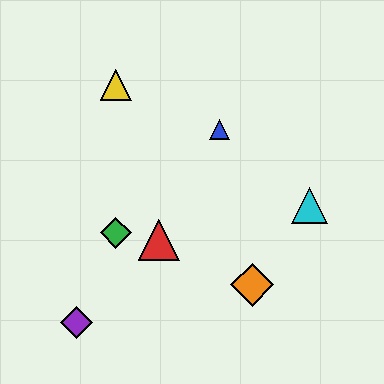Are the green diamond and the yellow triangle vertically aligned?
Yes, both are at x≈116.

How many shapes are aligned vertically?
2 shapes (the green diamond, the yellow triangle) are aligned vertically.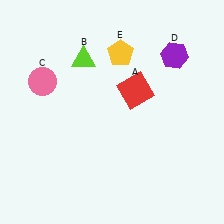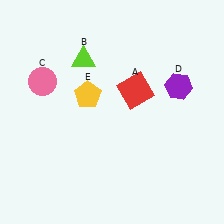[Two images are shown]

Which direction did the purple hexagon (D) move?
The purple hexagon (D) moved down.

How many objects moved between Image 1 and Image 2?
2 objects moved between the two images.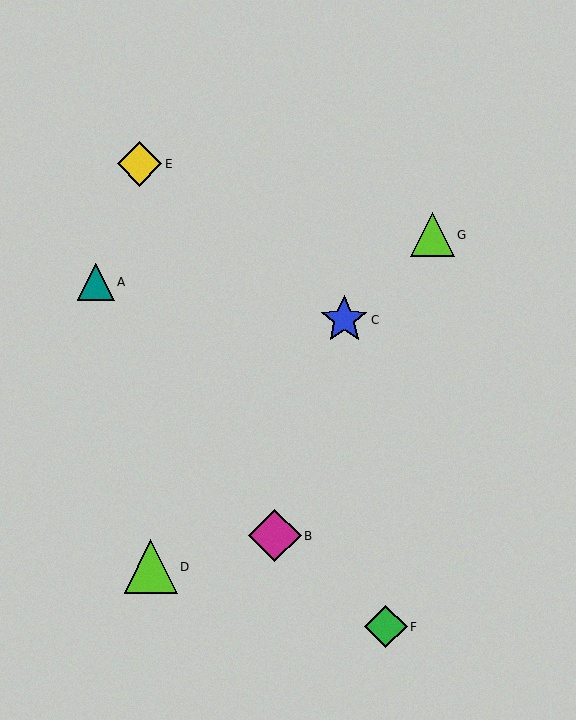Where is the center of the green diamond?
The center of the green diamond is at (386, 627).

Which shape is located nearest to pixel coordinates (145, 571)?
The lime triangle (labeled D) at (151, 567) is nearest to that location.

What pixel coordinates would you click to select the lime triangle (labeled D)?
Click at (151, 567) to select the lime triangle D.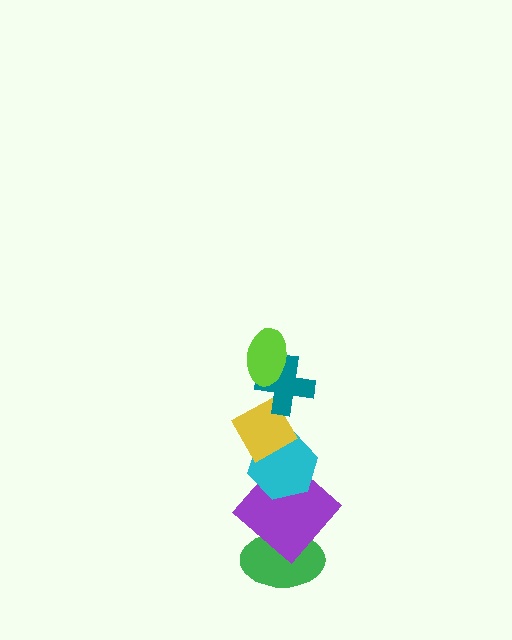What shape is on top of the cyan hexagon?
The yellow diamond is on top of the cyan hexagon.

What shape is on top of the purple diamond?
The cyan hexagon is on top of the purple diamond.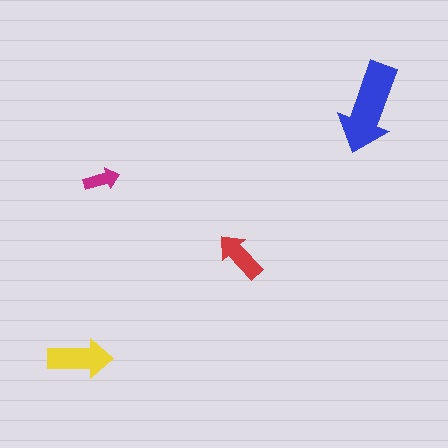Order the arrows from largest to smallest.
the blue one, the yellow one, the red one, the magenta one.